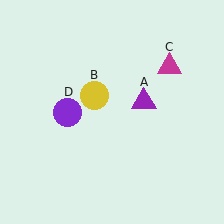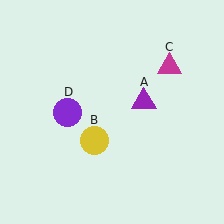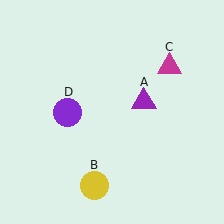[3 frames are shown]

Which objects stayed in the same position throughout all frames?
Purple triangle (object A) and magenta triangle (object C) and purple circle (object D) remained stationary.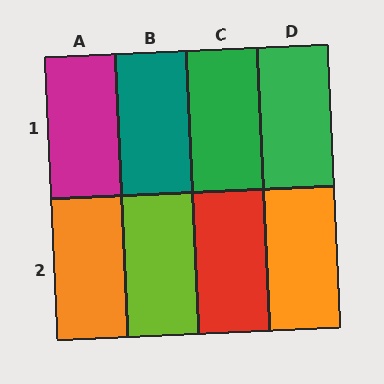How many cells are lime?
1 cell is lime.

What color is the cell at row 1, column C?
Green.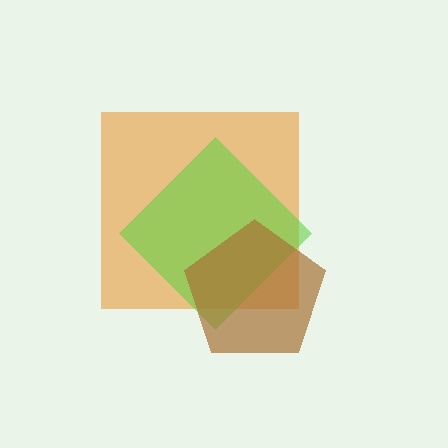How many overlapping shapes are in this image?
There are 3 overlapping shapes in the image.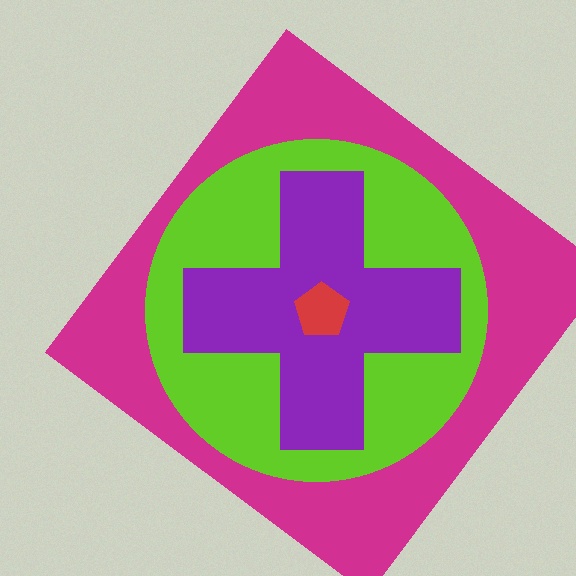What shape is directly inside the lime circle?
The purple cross.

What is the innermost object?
The red pentagon.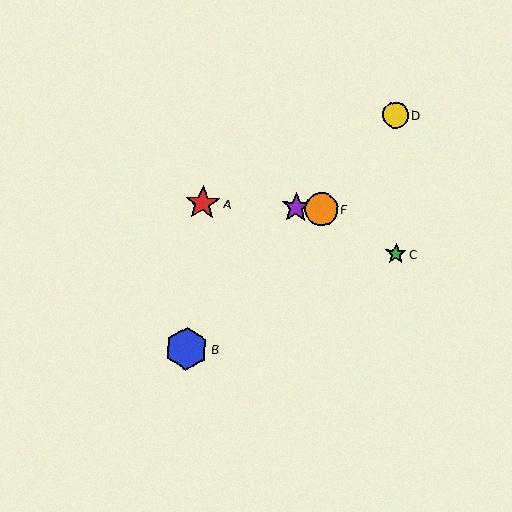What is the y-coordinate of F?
Object F is at y≈209.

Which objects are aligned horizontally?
Objects A, E, F are aligned horizontally.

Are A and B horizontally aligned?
No, A is at y≈203 and B is at y≈348.